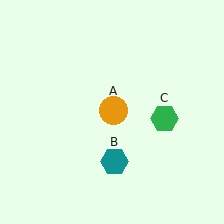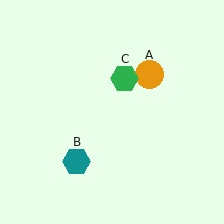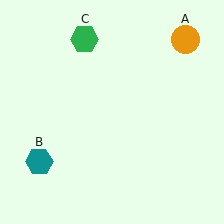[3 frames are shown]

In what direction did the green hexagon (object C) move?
The green hexagon (object C) moved up and to the left.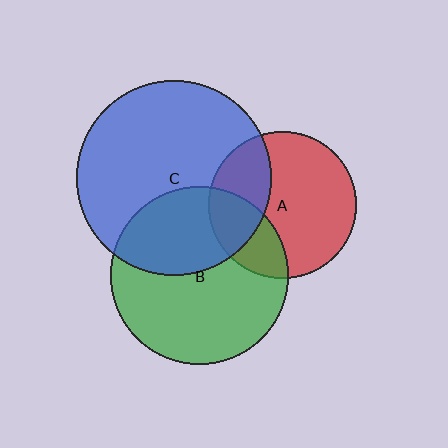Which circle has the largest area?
Circle C (blue).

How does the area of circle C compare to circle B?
Approximately 1.2 times.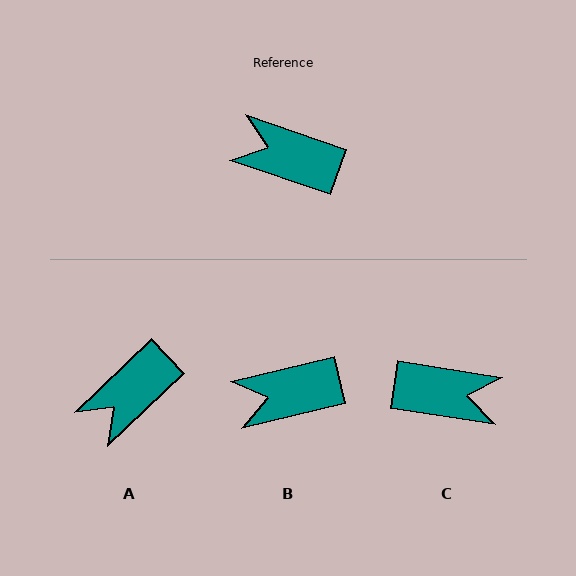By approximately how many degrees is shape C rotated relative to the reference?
Approximately 170 degrees clockwise.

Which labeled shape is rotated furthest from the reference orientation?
C, about 170 degrees away.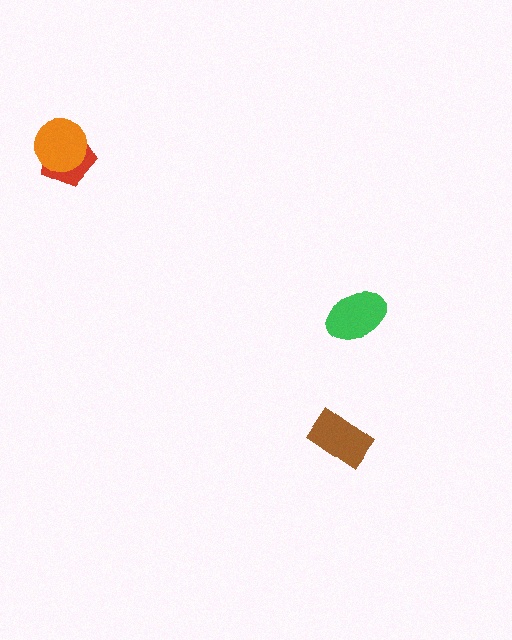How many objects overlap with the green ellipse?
0 objects overlap with the green ellipse.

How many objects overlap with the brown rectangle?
0 objects overlap with the brown rectangle.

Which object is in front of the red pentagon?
The orange circle is in front of the red pentagon.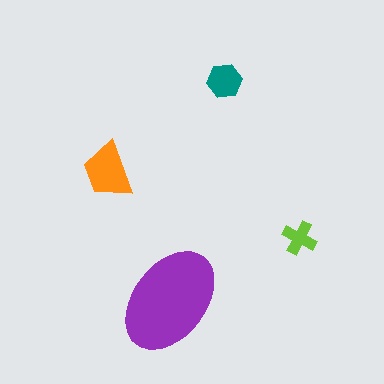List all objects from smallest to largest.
The lime cross, the teal hexagon, the orange trapezoid, the purple ellipse.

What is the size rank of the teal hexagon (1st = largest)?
3rd.